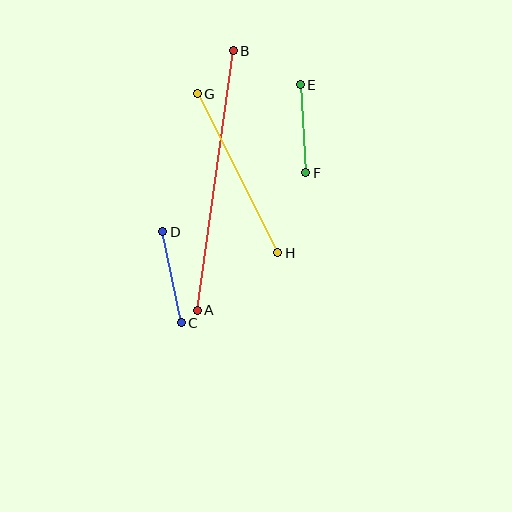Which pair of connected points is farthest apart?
Points A and B are farthest apart.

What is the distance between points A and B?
The distance is approximately 262 pixels.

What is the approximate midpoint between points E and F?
The midpoint is at approximately (303, 129) pixels.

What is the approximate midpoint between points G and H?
The midpoint is at approximately (238, 173) pixels.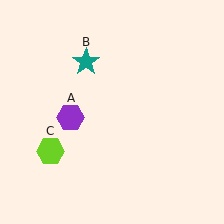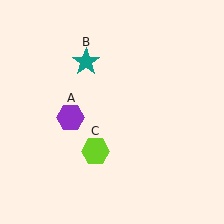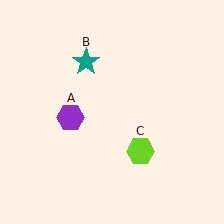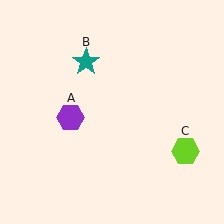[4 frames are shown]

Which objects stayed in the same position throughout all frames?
Purple hexagon (object A) and teal star (object B) remained stationary.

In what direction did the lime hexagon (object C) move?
The lime hexagon (object C) moved right.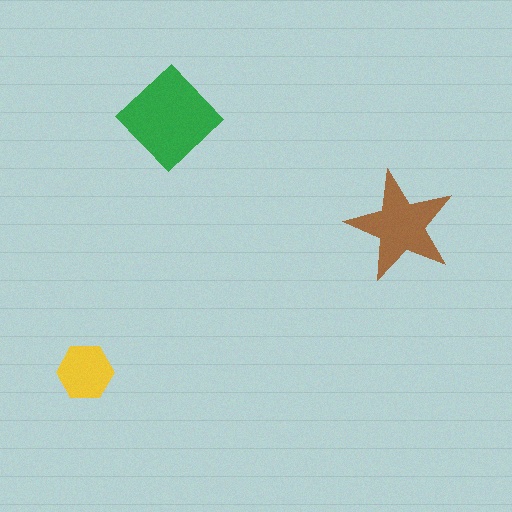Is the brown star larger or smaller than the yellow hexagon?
Larger.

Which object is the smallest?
The yellow hexagon.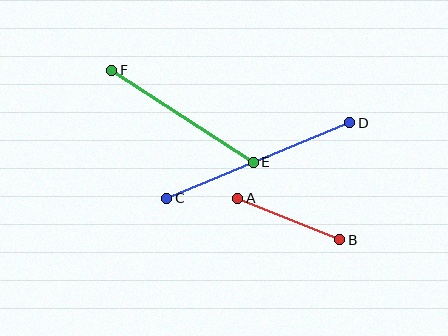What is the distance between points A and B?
The distance is approximately 110 pixels.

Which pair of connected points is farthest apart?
Points C and D are farthest apart.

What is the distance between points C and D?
The distance is approximately 198 pixels.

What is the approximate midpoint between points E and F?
The midpoint is at approximately (182, 116) pixels.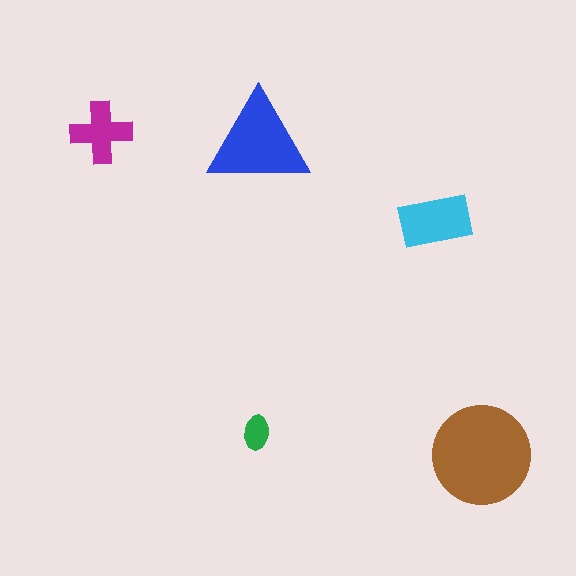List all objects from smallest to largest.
The green ellipse, the magenta cross, the cyan rectangle, the blue triangle, the brown circle.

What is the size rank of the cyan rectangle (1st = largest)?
3rd.